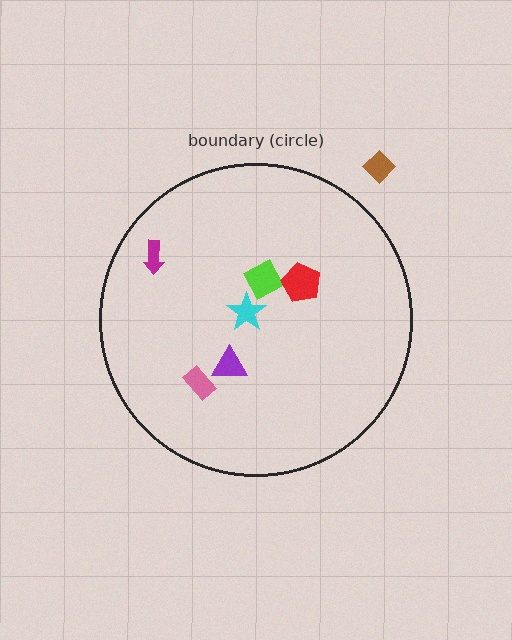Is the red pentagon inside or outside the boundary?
Inside.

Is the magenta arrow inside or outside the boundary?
Inside.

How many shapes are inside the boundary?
6 inside, 1 outside.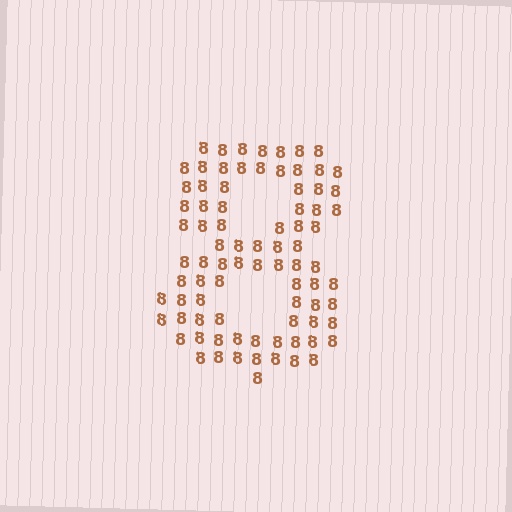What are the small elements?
The small elements are digit 8's.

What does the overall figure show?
The overall figure shows the digit 8.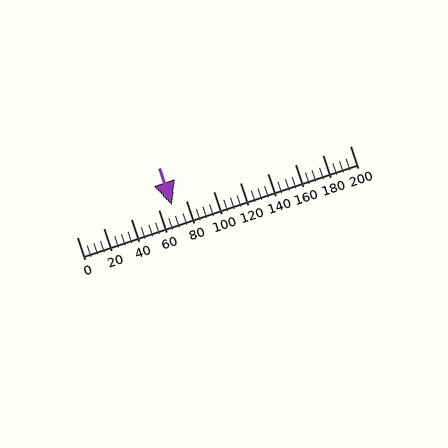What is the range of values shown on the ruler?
The ruler shows values from 0 to 200.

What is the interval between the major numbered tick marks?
The major tick marks are spaced 20 units apart.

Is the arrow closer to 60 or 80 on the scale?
The arrow is closer to 80.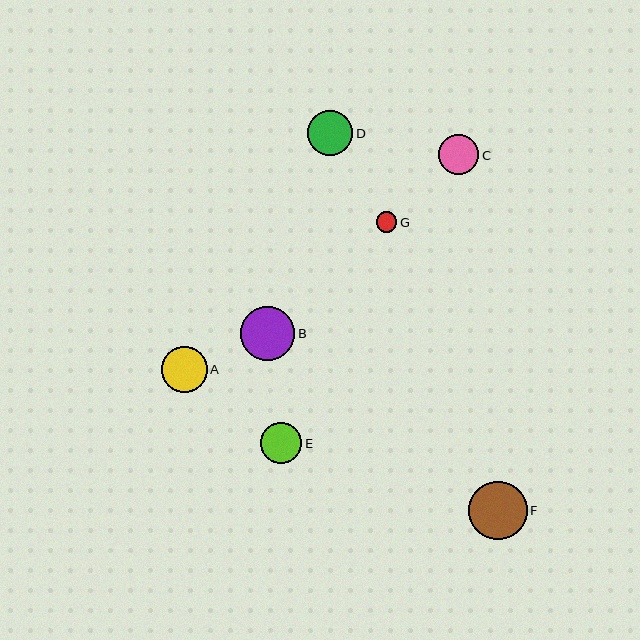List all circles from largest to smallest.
From largest to smallest: F, B, D, A, E, C, G.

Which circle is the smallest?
Circle G is the smallest with a size of approximately 21 pixels.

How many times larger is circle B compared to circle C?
Circle B is approximately 1.3 times the size of circle C.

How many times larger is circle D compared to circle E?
Circle D is approximately 1.1 times the size of circle E.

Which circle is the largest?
Circle F is the largest with a size of approximately 59 pixels.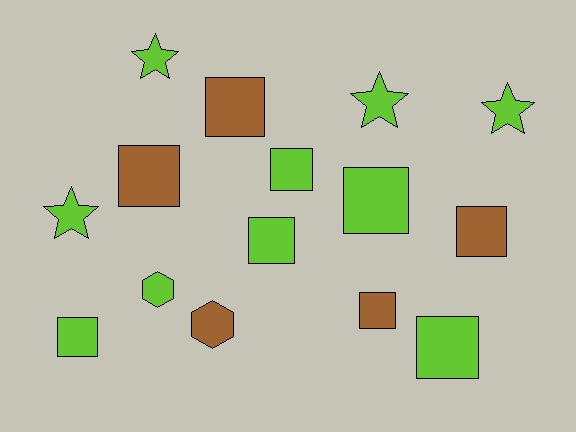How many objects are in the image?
There are 15 objects.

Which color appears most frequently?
Lime, with 10 objects.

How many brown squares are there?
There are 4 brown squares.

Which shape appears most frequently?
Square, with 9 objects.